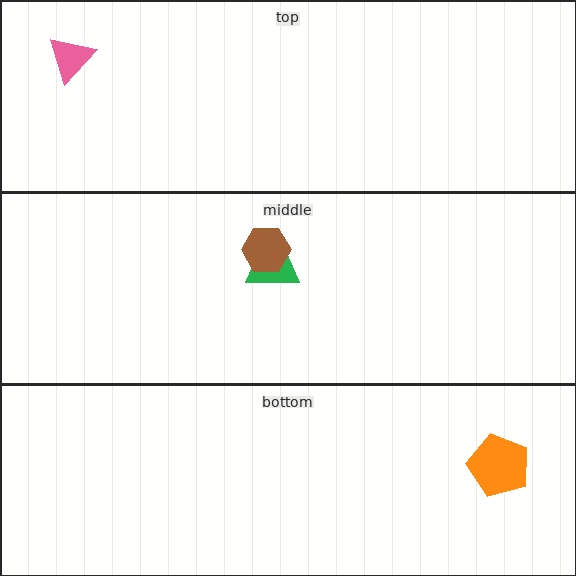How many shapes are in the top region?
1.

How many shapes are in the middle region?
2.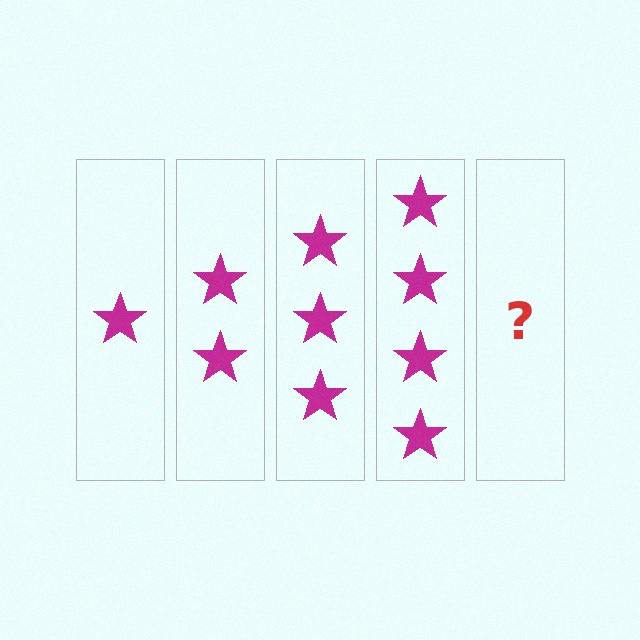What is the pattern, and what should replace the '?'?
The pattern is that each step adds one more star. The '?' should be 5 stars.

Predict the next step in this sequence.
The next step is 5 stars.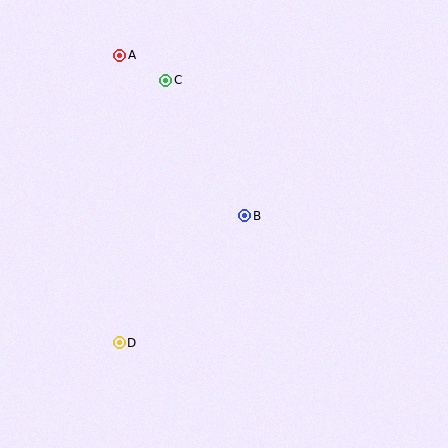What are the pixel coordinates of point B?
Point B is at (245, 216).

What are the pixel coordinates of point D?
Point D is at (119, 343).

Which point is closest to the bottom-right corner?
Point B is closest to the bottom-right corner.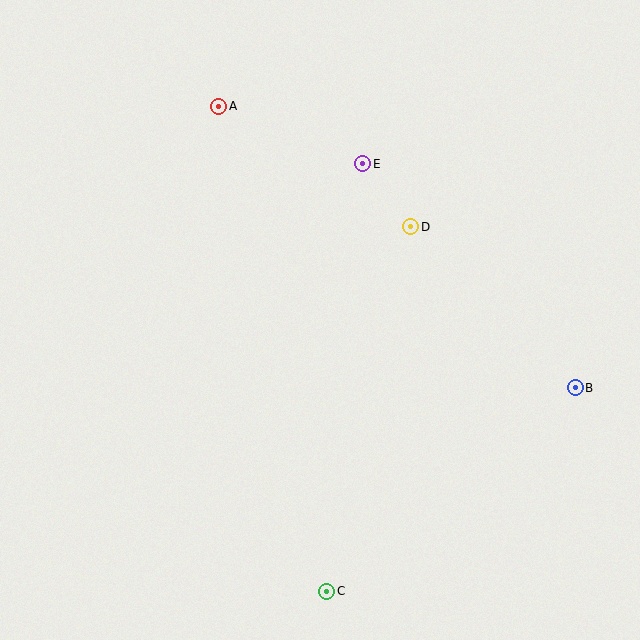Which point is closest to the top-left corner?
Point A is closest to the top-left corner.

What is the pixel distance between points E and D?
The distance between E and D is 79 pixels.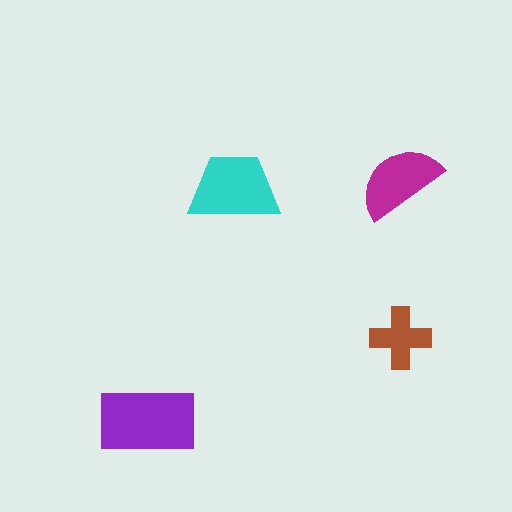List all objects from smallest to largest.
The brown cross, the magenta semicircle, the cyan trapezoid, the purple rectangle.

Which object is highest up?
The magenta semicircle is topmost.